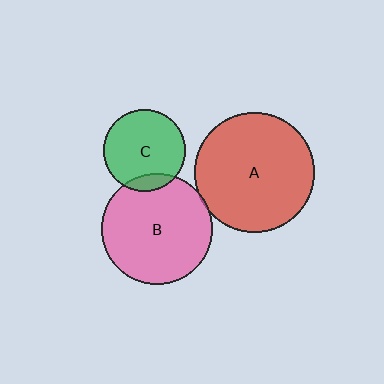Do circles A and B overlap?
Yes.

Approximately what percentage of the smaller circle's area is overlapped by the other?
Approximately 5%.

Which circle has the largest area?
Circle A (red).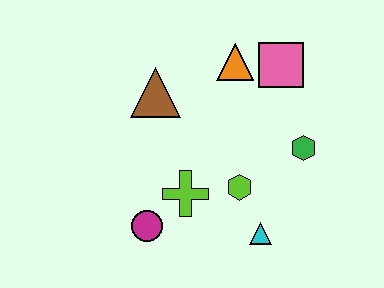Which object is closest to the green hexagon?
The lime hexagon is closest to the green hexagon.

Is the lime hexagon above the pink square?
No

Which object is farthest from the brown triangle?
The cyan triangle is farthest from the brown triangle.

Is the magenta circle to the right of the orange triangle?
No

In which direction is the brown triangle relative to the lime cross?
The brown triangle is above the lime cross.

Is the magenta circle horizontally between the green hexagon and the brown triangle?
No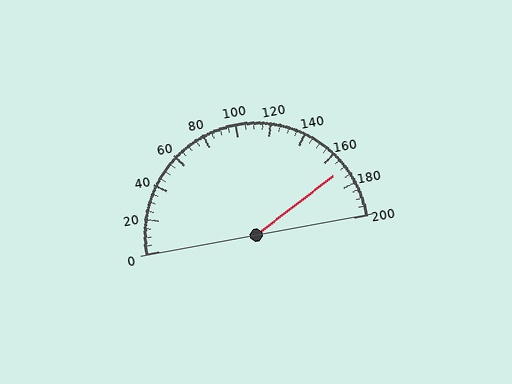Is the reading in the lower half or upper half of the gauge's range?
The reading is in the upper half of the range (0 to 200).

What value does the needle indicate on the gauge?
The needle indicates approximately 170.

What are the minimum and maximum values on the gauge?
The gauge ranges from 0 to 200.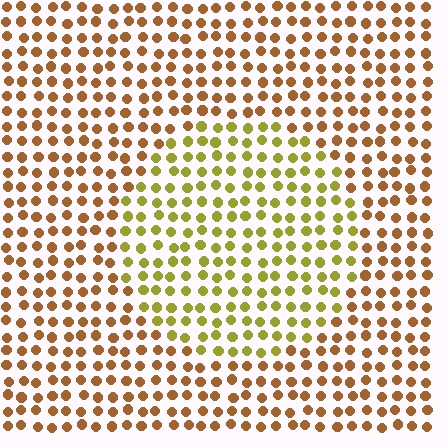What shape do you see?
I see a circle.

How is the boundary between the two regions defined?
The boundary is defined purely by a slight shift in hue (about 38 degrees). Spacing, size, and orientation are identical on both sides.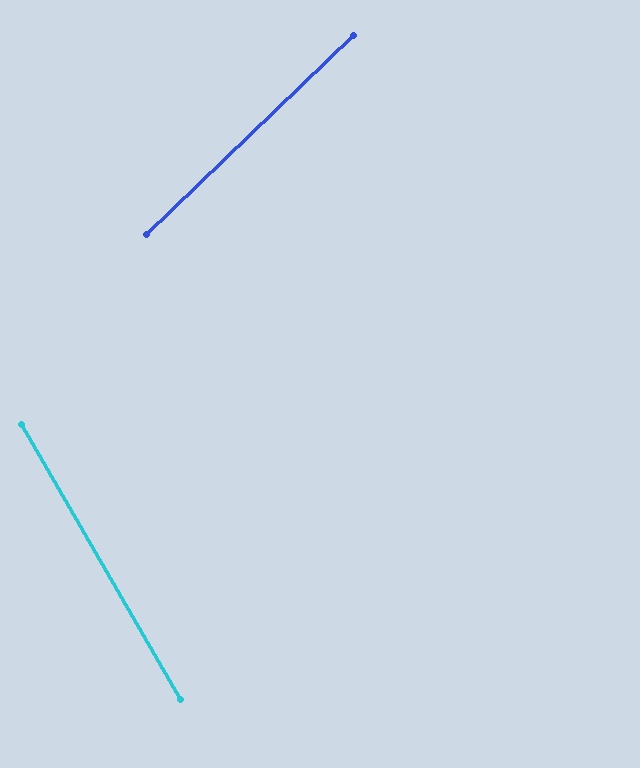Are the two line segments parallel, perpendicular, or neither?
Neither parallel nor perpendicular — they differ by about 76°.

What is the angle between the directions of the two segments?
Approximately 76 degrees.